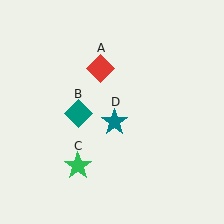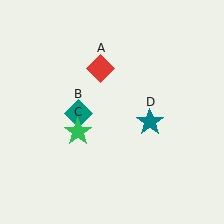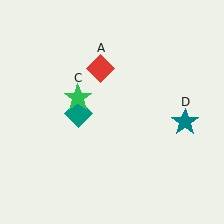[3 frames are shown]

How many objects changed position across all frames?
2 objects changed position: green star (object C), teal star (object D).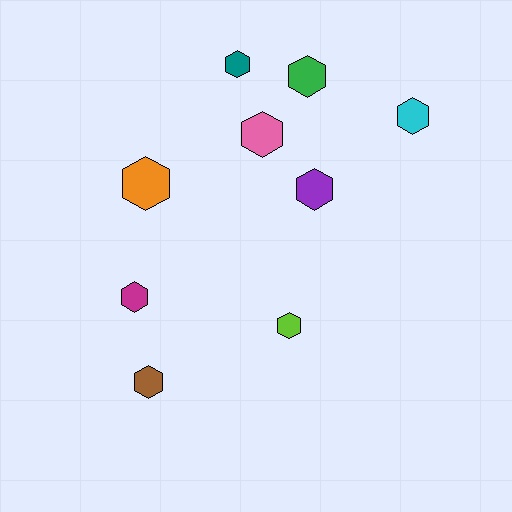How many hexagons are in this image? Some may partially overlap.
There are 9 hexagons.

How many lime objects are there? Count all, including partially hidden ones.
There is 1 lime object.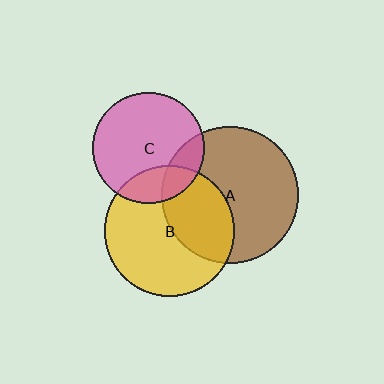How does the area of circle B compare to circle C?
Approximately 1.4 times.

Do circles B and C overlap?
Yes.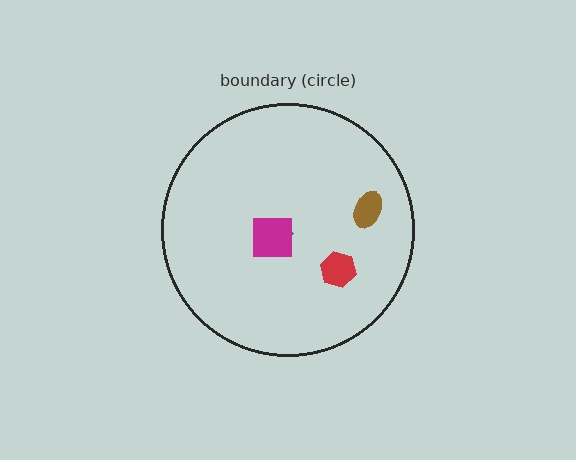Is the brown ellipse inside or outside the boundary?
Inside.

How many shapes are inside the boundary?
4 inside, 0 outside.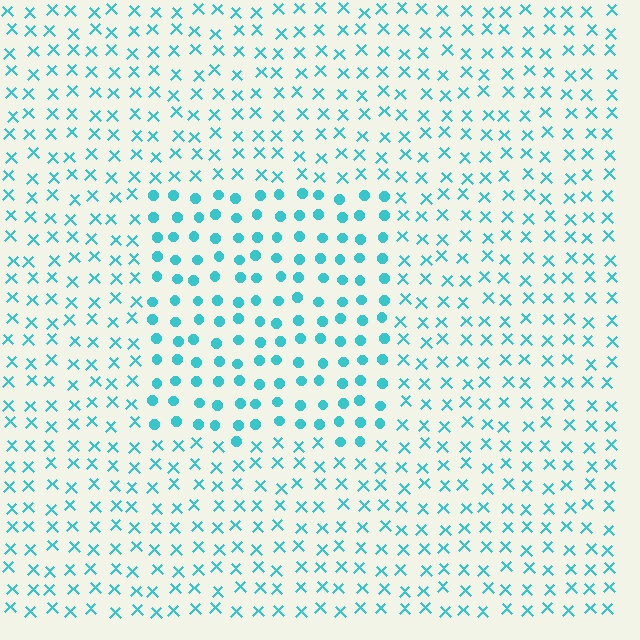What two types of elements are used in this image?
The image uses circles inside the rectangle region and X marks outside it.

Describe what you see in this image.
The image is filled with small cyan elements arranged in a uniform grid. A rectangle-shaped region contains circles, while the surrounding area contains X marks. The boundary is defined purely by the change in element shape.